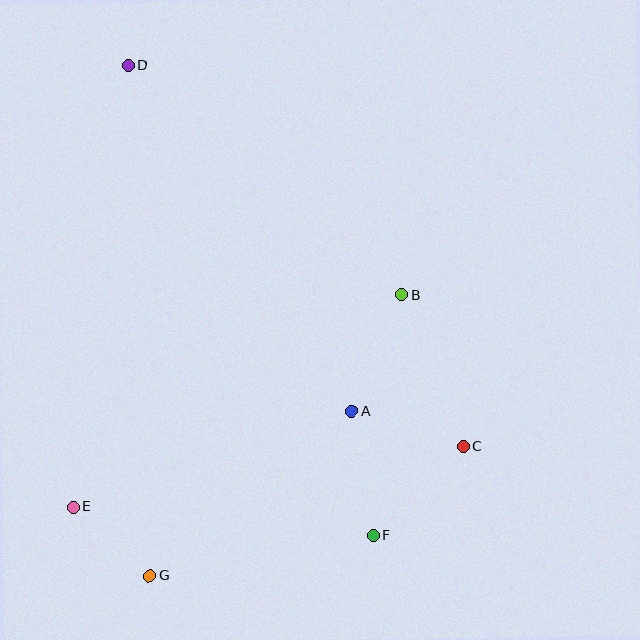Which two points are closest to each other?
Points E and G are closest to each other.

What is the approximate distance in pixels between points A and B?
The distance between A and B is approximately 127 pixels.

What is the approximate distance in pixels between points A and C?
The distance between A and C is approximately 116 pixels.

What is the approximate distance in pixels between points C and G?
The distance between C and G is approximately 339 pixels.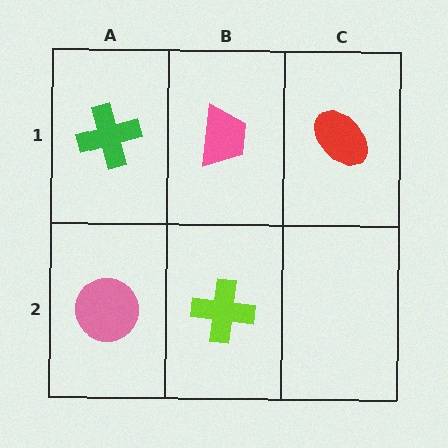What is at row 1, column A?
A green cross.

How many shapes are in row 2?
2 shapes.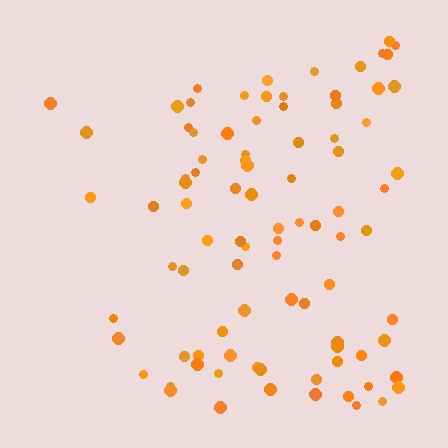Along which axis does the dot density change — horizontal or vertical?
Horizontal.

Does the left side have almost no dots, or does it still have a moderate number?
Still a moderate number, just noticeably fewer than the right.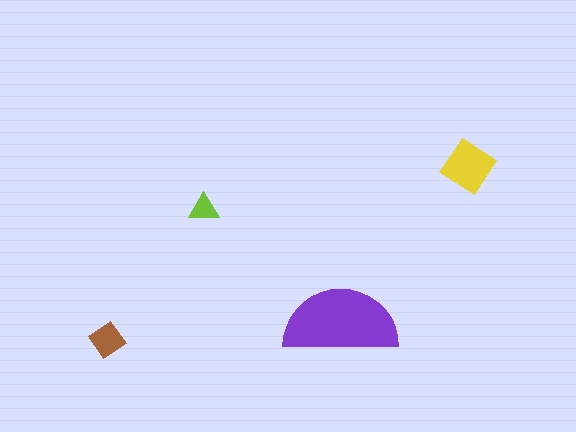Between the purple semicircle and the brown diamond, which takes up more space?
The purple semicircle.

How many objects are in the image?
There are 4 objects in the image.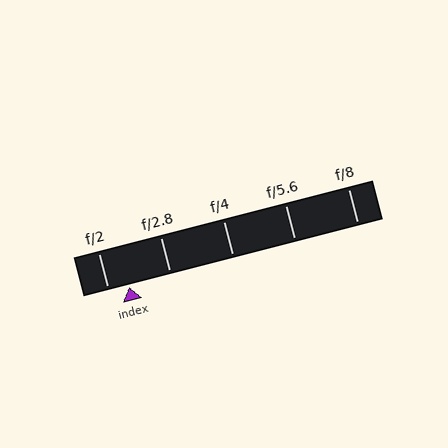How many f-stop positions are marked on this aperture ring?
There are 5 f-stop positions marked.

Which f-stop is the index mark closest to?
The index mark is closest to f/2.